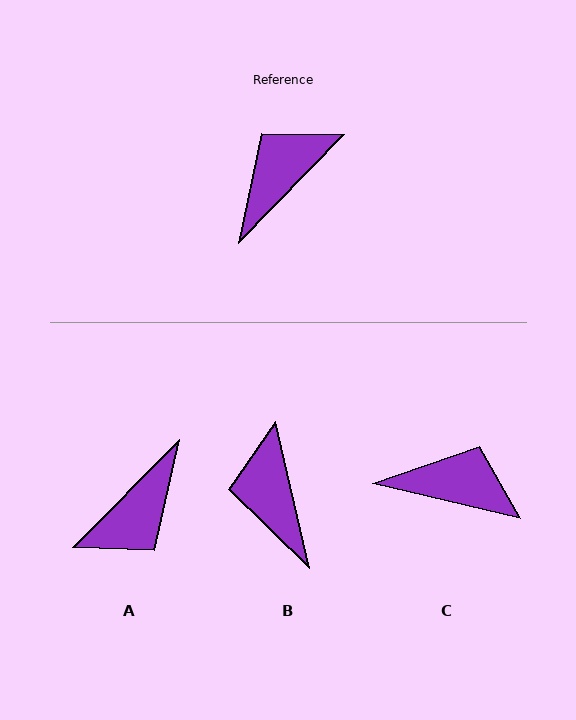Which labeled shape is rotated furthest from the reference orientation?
A, about 179 degrees away.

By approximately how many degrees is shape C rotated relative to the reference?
Approximately 59 degrees clockwise.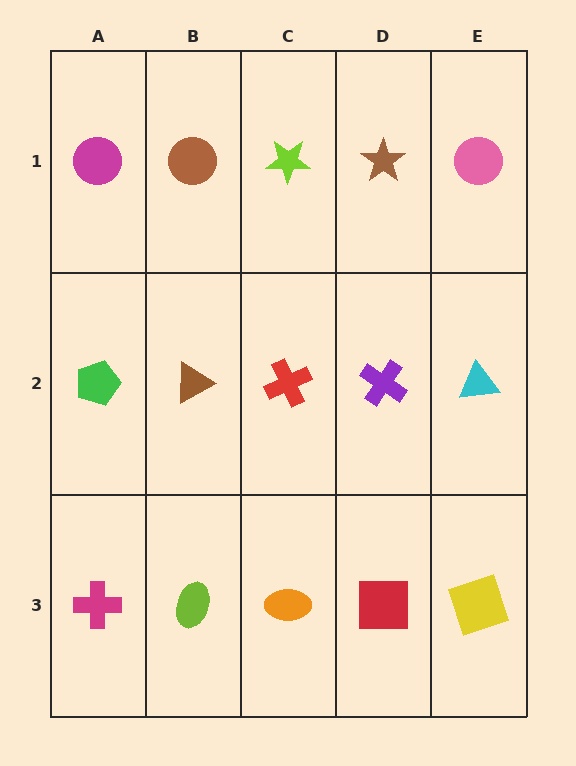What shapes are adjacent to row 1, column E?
A cyan triangle (row 2, column E), a brown star (row 1, column D).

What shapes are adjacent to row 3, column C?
A red cross (row 2, column C), a lime ellipse (row 3, column B), a red square (row 3, column D).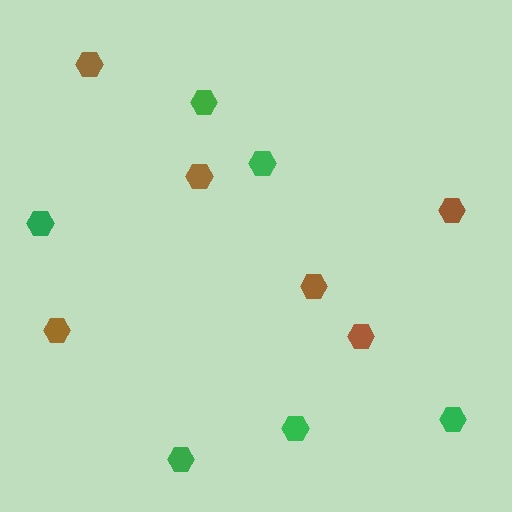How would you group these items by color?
There are 2 groups: one group of brown hexagons (6) and one group of green hexagons (6).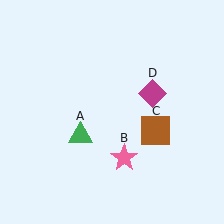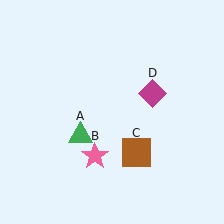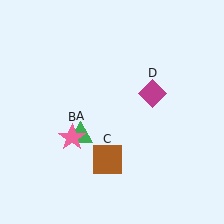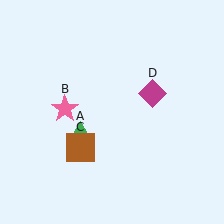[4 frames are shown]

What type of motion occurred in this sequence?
The pink star (object B), brown square (object C) rotated clockwise around the center of the scene.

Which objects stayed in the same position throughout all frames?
Green triangle (object A) and magenta diamond (object D) remained stationary.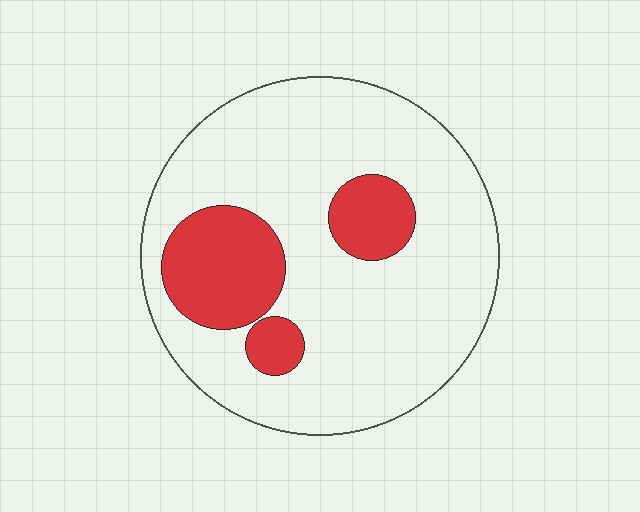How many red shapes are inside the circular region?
3.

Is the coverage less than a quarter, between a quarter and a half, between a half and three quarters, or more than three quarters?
Less than a quarter.